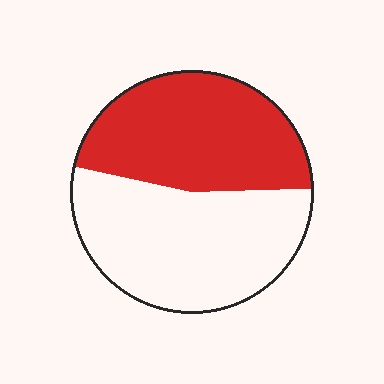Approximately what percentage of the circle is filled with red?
Approximately 45%.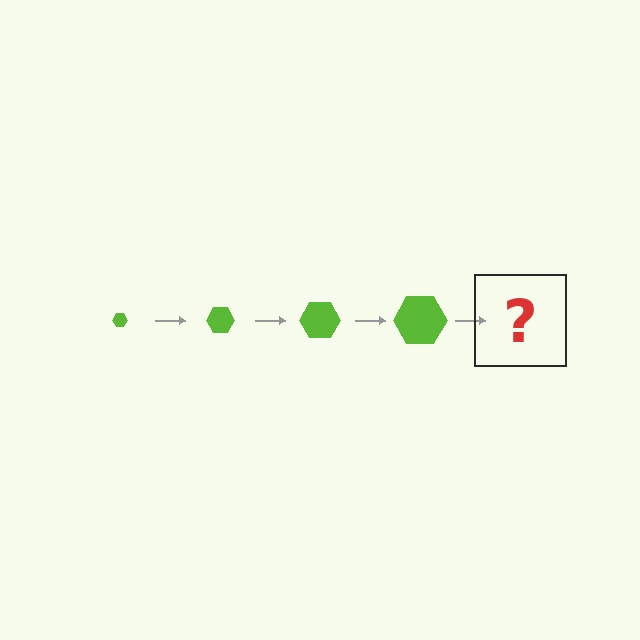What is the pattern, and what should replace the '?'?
The pattern is that the hexagon gets progressively larger each step. The '?' should be a lime hexagon, larger than the previous one.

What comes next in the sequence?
The next element should be a lime hexagon, larger than the previous one.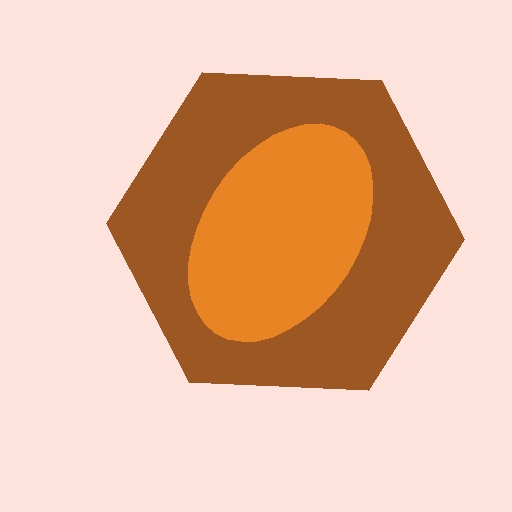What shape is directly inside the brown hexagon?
The orange ellipse.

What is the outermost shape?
The brown hexagon.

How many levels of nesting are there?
2.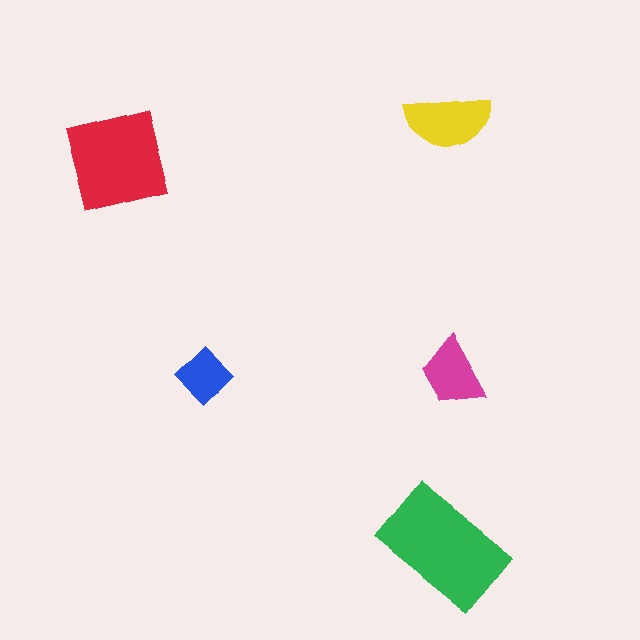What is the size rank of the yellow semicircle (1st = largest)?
3rd.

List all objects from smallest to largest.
The blue diamond, the magenta trapezoid, the yellow semicircle, the red square, the green rectangle.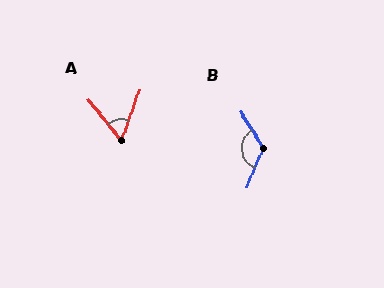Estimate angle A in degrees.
Approximately 60 degrees.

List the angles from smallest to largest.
A (60°), B (126°).